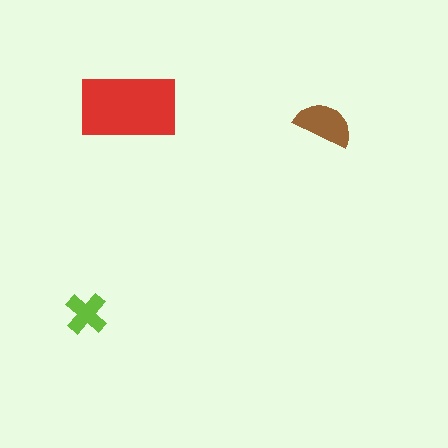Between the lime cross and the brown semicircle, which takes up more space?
The brown semicircle.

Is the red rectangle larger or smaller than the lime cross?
Larger.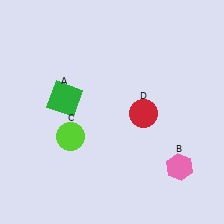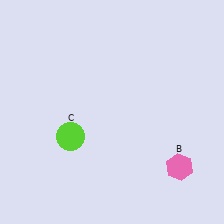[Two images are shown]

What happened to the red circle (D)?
The red circle (D) was removed in Image 2. It was in the bottom-right area of Image 1.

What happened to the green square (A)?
The green square (A) was removed in Image 2. It was in the top-left area of Image 1.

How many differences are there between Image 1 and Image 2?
There are 2 differences between the two images.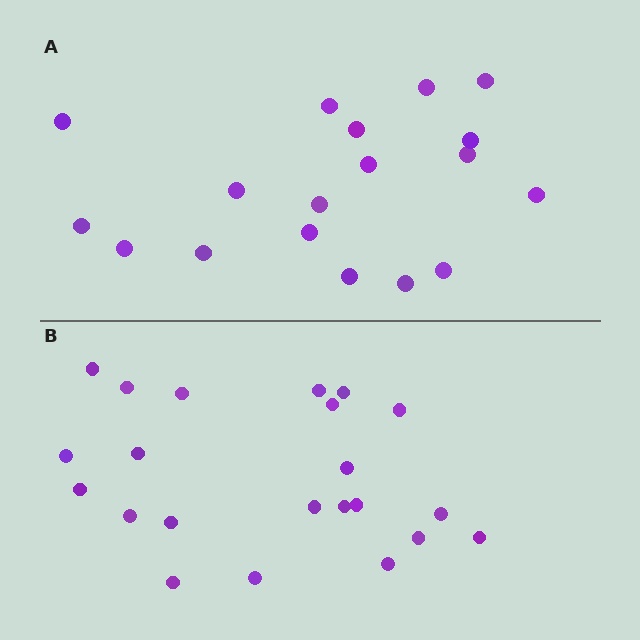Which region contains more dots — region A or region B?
Region B (the bottom region) has more dots.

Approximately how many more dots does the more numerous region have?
Region B has about 4 more dots than region A.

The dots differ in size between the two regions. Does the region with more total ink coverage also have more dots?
No. Region A has more total ink coverage because its dots are larger, but region B actually contains more individual dots. Total area can be misleading — the number of items is what matters here.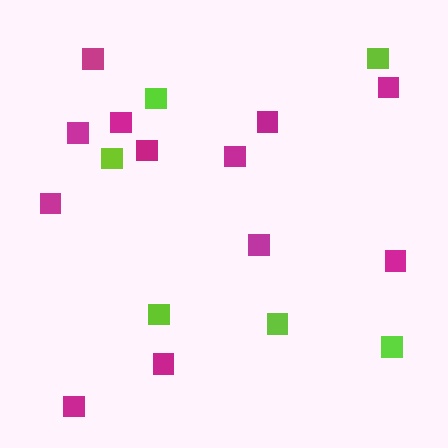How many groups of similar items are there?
There are 2 groups: one group of magenta squares (12) and one group of lime squares (6).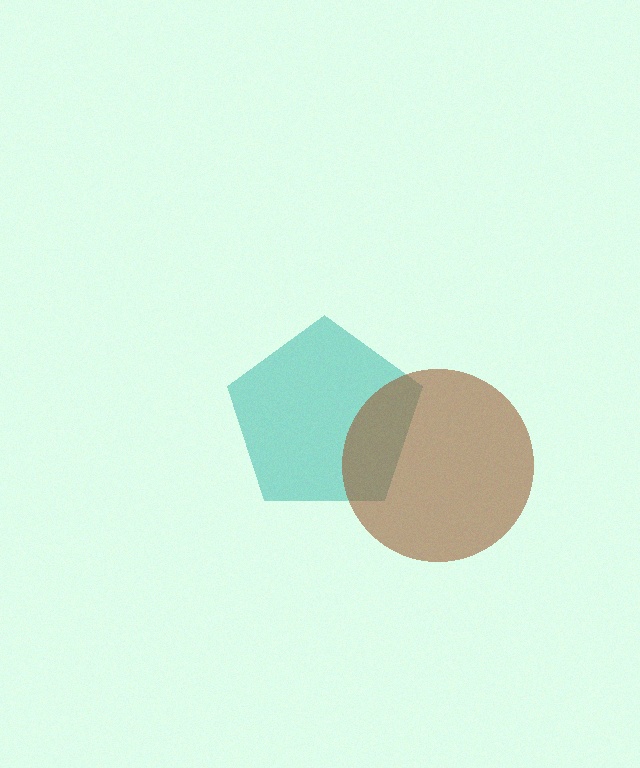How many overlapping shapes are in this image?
There are 2 overlapping shapes in the image.